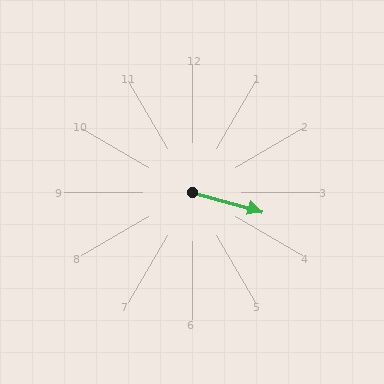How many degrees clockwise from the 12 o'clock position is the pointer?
Approximately 105 degrees.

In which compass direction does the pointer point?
East.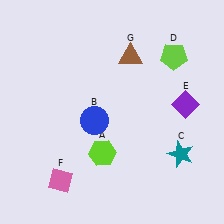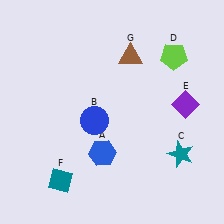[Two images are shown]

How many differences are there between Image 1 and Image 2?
There are 2 differences between the two images.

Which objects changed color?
A changed from lime to blue. F changed from pink to teal.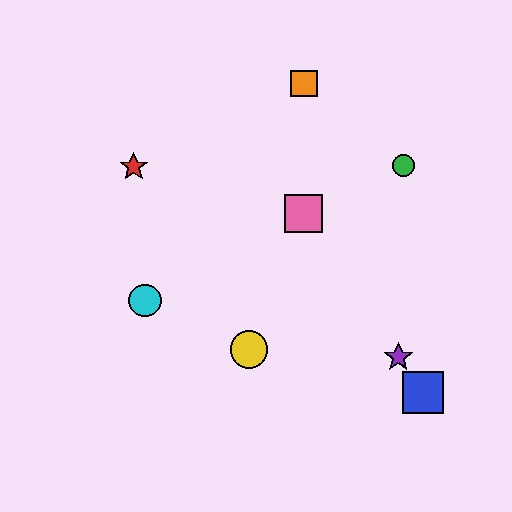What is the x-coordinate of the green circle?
The green circle is at x≈404.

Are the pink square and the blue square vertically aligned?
No, the pink square is at x≈304 and the blue square is at x≈423.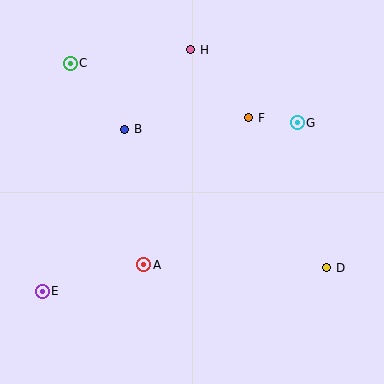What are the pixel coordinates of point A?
Point A is at (144, 265).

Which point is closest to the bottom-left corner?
Point E is closest to the bottom-left corner.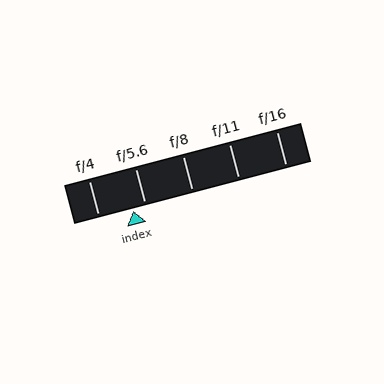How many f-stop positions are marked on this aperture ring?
There are 5 f-stop positions marked.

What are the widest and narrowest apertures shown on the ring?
The widest aperture shown is f/4 and the narrowest is f/16.